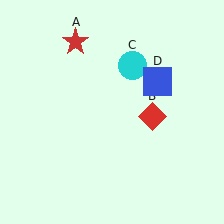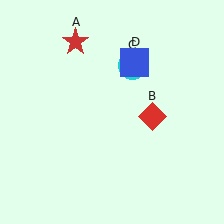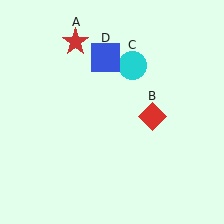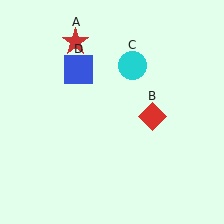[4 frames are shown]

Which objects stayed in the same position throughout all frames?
Red star (object A) and red diamond (object B) and cyan circle (object C) remained stationary.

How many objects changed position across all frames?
1 object changed position: blue square (object D).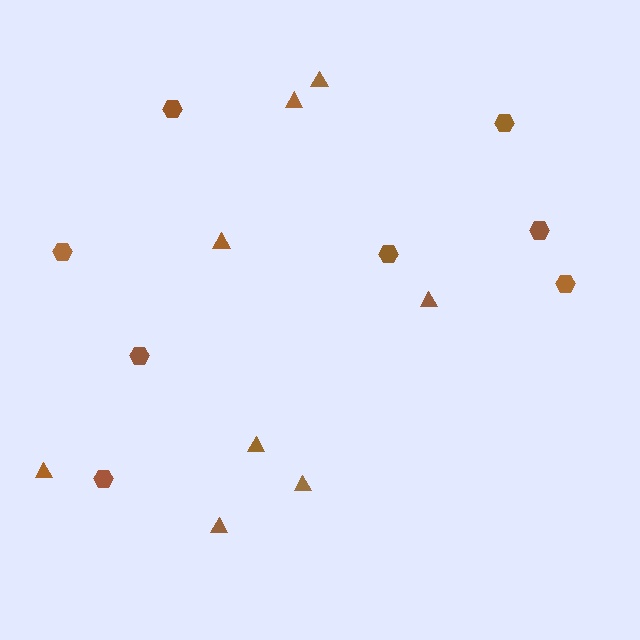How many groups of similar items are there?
There are 2 groups: one group of hexagons (8) and one group of triangles (8).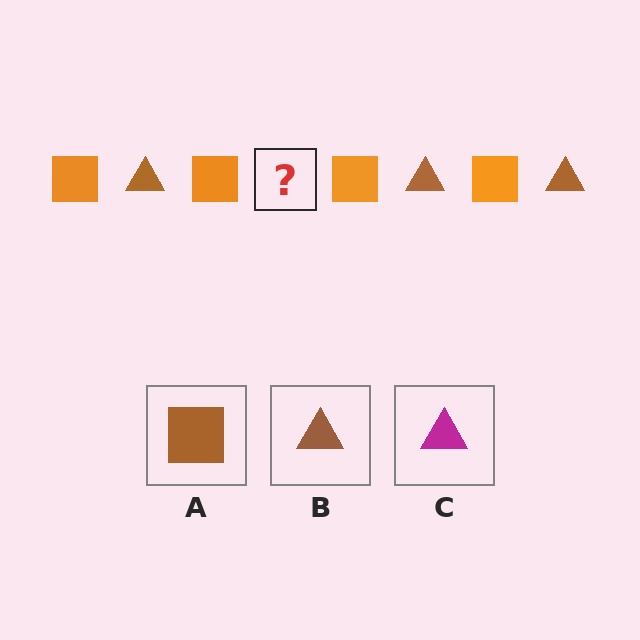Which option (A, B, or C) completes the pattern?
B.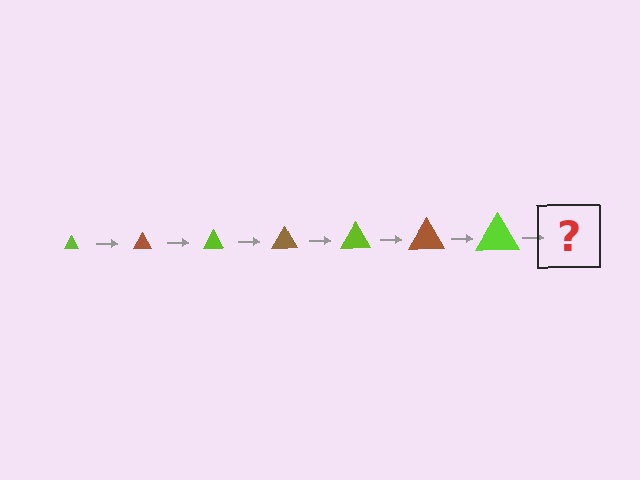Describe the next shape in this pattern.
It should be a brown triangle, larger than the previous one.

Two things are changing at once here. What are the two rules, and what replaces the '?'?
The two rules are that the triangle grows larger each step and the color cycles through lime and brown. The '?' should be a brown triangle, larger than the previous one.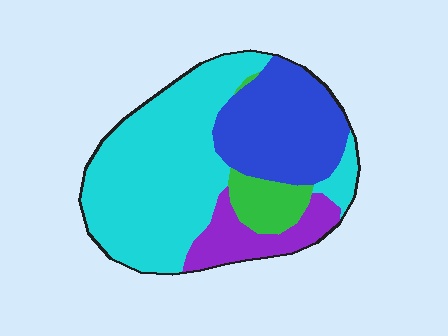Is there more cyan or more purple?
Cyan.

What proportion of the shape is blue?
Blue covers around 25% of the shape.